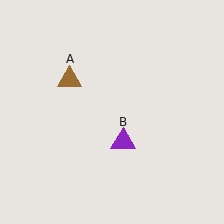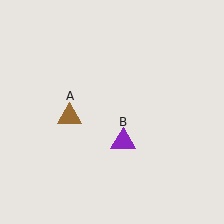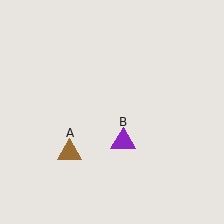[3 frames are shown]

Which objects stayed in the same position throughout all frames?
Purple triangle (object B) remained stationary.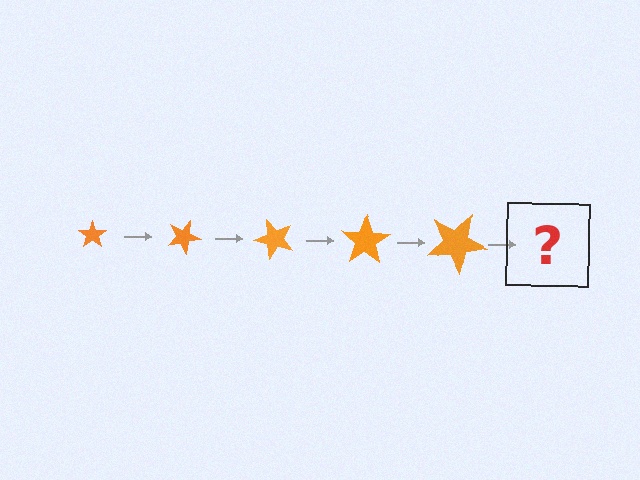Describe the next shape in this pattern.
It should be a star, larger than the previous one and rotated 125 degrees from the start.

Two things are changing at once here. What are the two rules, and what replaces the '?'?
The two rules are that the star grows larger each step and it rotates 25 degrees each step. The '?' should be a star, larger than the previous one and rotated 125 degrees from the start.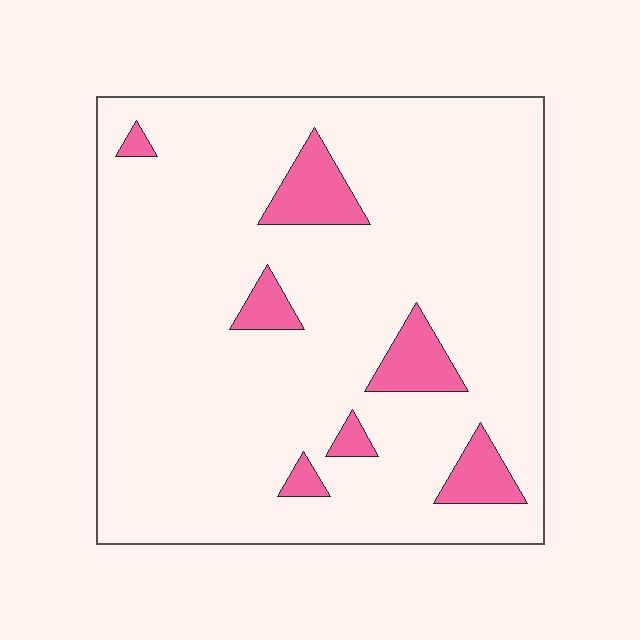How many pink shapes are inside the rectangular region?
7.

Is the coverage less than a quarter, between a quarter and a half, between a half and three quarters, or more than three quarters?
Less than a quarter.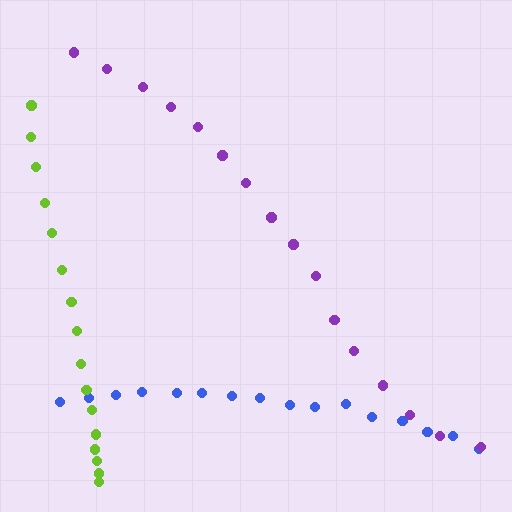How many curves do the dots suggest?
There are 3 distinct paths.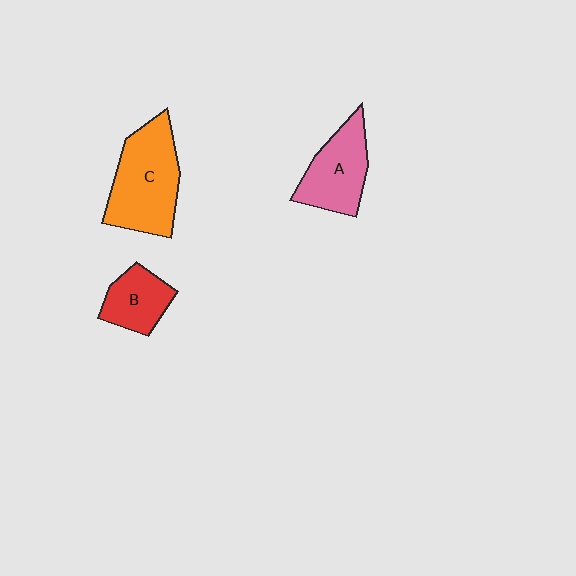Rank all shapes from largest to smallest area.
From largest to smallest: C (orange), A (pink), B (red).